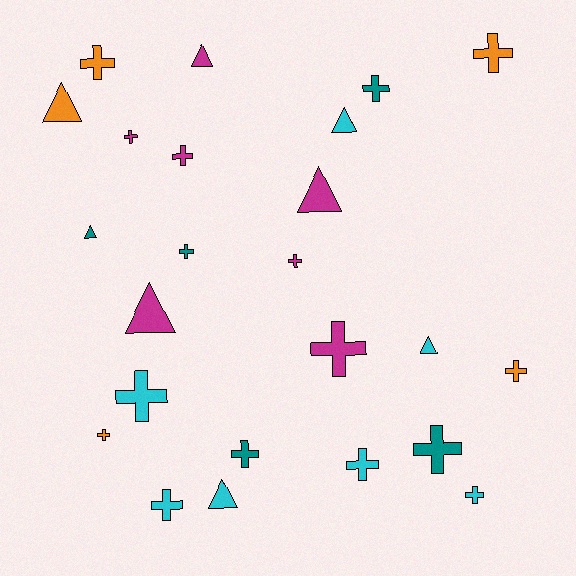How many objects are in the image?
There are 24 objects.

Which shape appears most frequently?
Cross, with 16 objects.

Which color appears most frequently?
Magenta, with 7 objects.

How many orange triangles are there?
There is 1 orange triangle.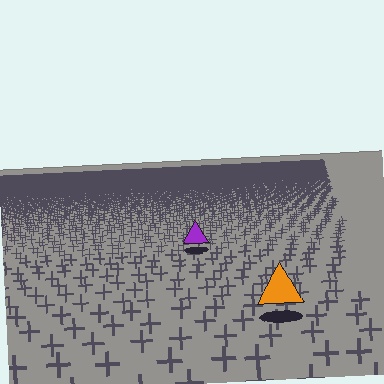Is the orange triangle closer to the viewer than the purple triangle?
Yes. The orange triangle is closer — you can tell from the texture gradient: the ground texture is coarser near it.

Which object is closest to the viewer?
The orange triangle is closest. The texture marks near it are larger and more spread out.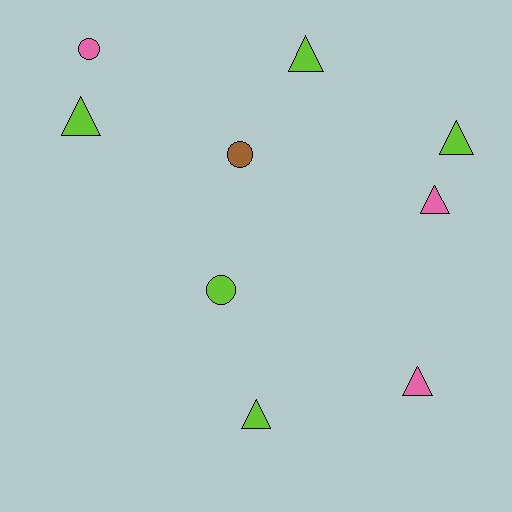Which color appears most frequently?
Lime, with 5 objects.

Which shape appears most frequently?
Triangle, with 6 objects.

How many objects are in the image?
There are 9 objects.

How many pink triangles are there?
There are 2 pink triangles.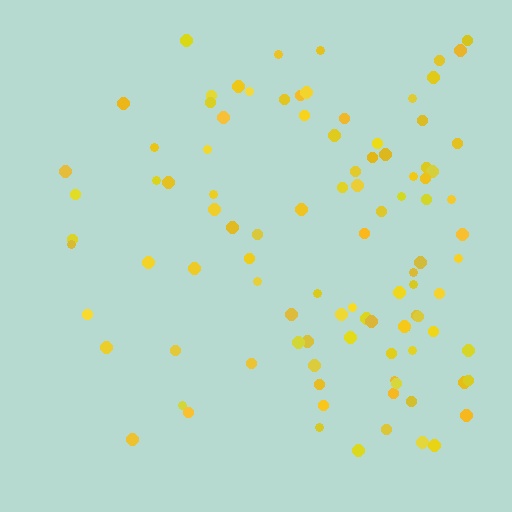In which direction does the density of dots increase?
From left to right, with the right side densest.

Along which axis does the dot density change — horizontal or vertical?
Horizontal.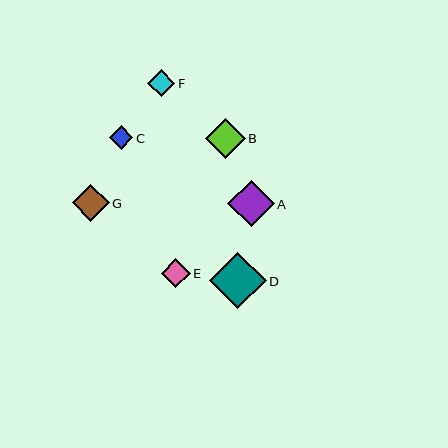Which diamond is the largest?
Diamond D is the largest with a size of approximately 57 pixels.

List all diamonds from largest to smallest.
From largest to smallest: D, A, B, G, E, F, C.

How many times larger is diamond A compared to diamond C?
Diamond A is approximately 2.0 times the size of diamond C.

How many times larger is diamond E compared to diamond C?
Diamond E is approximately 1.2 times the size of diamond C.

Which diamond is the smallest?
Diamond C is the smallest with a size of approximately 23 pixels.